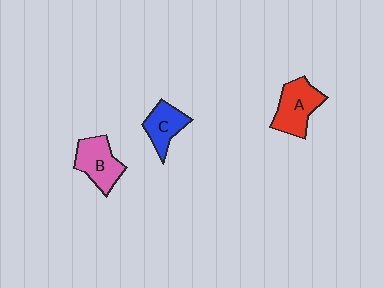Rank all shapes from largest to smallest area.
From largest to smallest: A (red), B (pink), C (blue).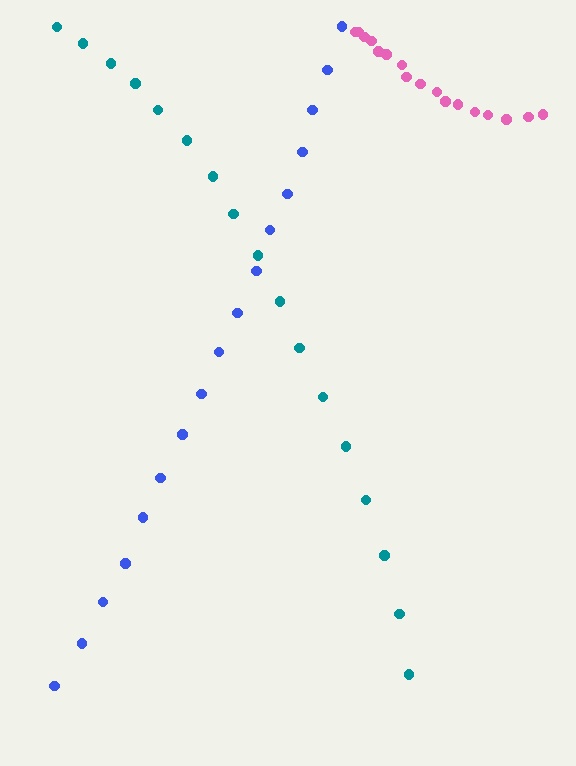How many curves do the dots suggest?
There are 3 distinct paths.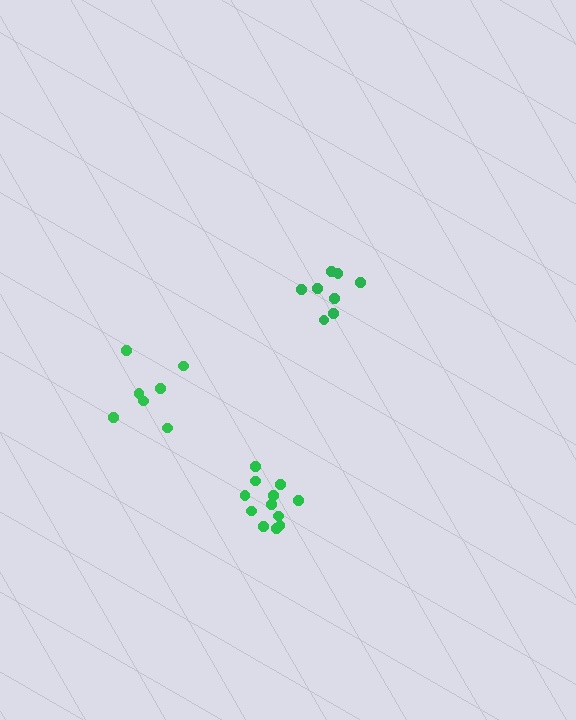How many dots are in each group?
Group 1: 7 dots, Group 2: 8 dots, Group 3: 12 dots (27 total).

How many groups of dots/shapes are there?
There are 3 groups.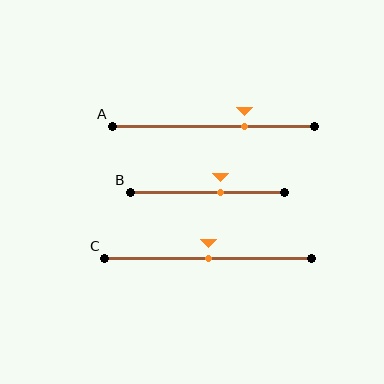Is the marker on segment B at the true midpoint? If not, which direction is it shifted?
No, the marker on segment B is shifted to the right by about 8% of the segment length.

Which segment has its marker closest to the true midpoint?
Segment C has its marker closest to the true midpoint.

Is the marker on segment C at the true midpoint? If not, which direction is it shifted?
Yes, the marker on segment C is at the true midpoint.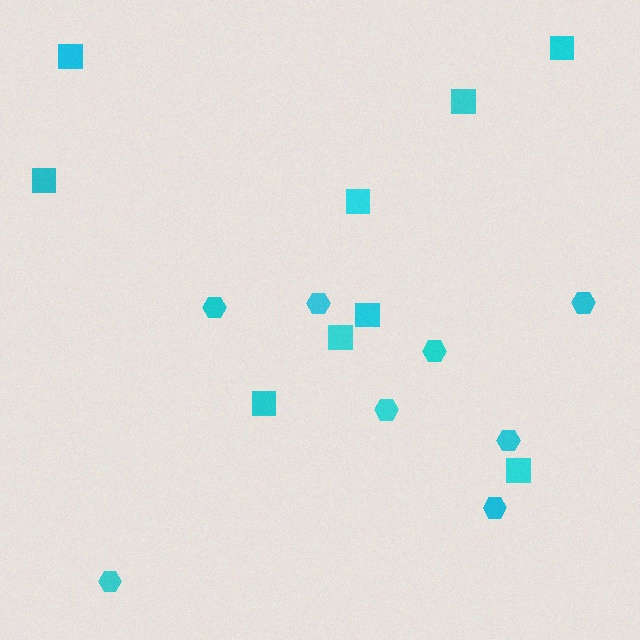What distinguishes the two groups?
There are 2 groups: one group of hexagons (8) and one group of squares (9).